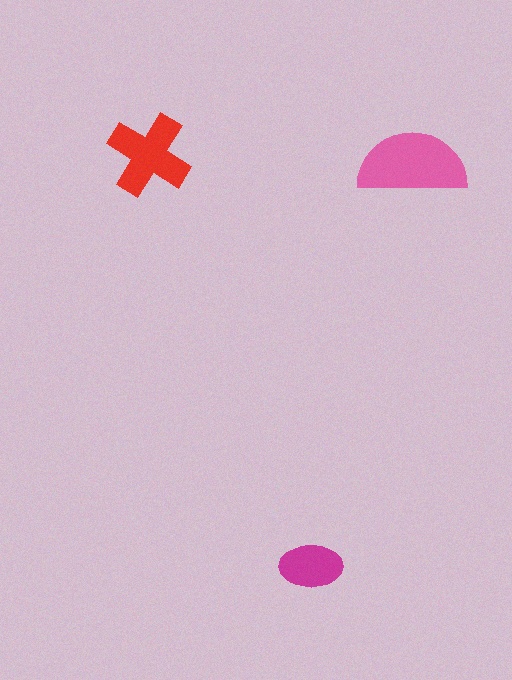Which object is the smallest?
The magenta ellipse.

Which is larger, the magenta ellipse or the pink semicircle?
The pink semicircle.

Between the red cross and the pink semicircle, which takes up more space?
The pink semicircle.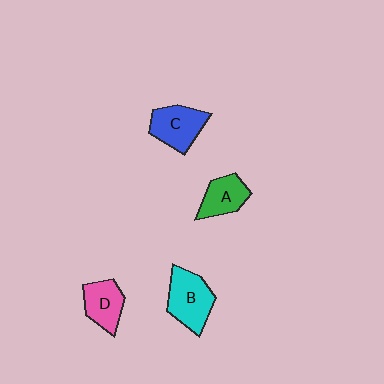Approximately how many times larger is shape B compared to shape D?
Approximately 1.4 times.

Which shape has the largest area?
Shape B (cyan).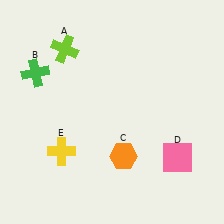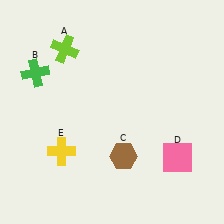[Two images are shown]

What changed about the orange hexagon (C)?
In Image 1, C is orange. In Image 2, it changed to brown.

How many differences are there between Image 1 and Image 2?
There is 1 difference between the two images.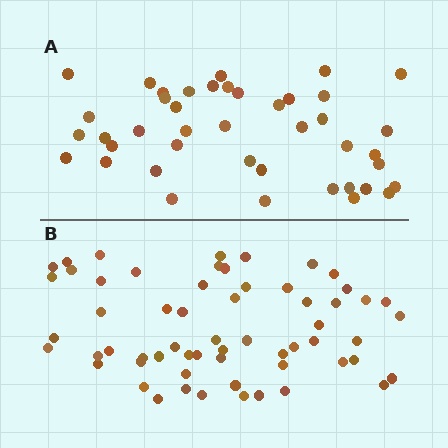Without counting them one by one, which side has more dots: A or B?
Region B (the bottom region) has more dots.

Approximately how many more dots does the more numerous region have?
Region B has approximately 20 more dots than region A.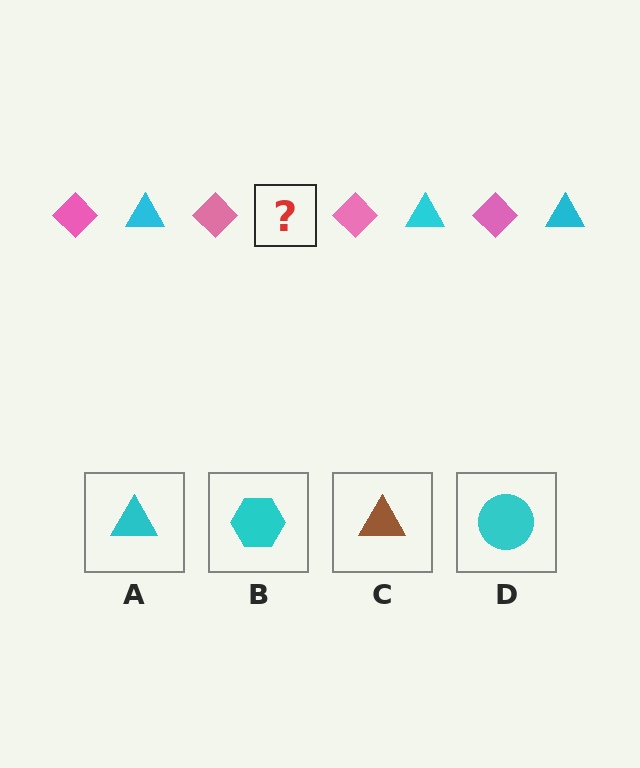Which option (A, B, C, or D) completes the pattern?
A.